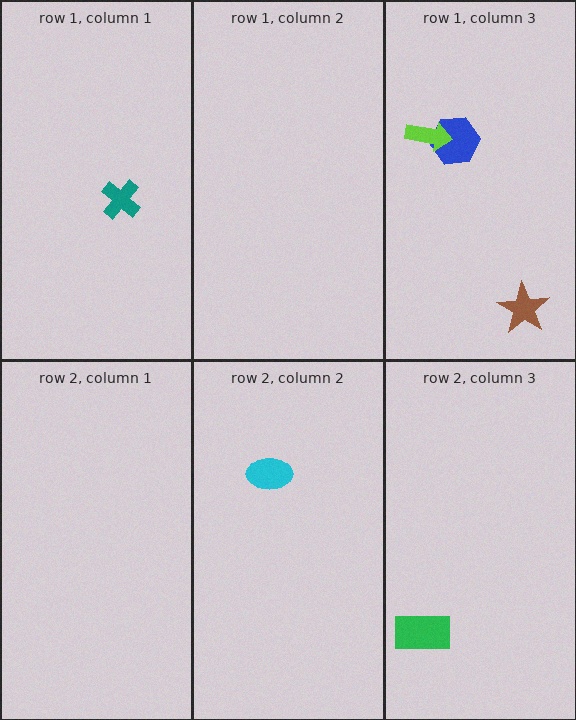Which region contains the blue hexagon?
The row 1, column 3 region.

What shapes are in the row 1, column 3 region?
The blue hexagon, the lime arrow, the brown star.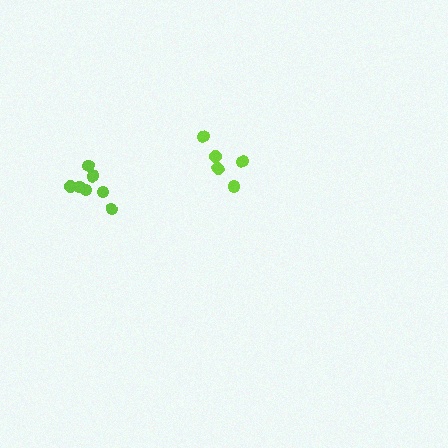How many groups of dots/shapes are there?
There are 2 groups.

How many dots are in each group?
Group 1: 7 dots, Group 2: 5 dots (12 total).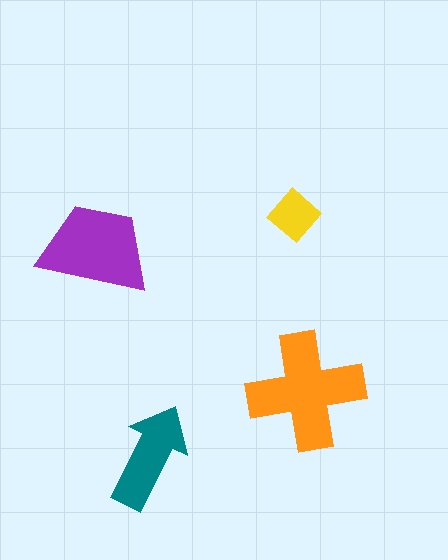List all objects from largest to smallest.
The orange cross, the purple trapezoid, the teal arrow, the yellow diamond.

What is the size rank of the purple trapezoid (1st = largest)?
2nd.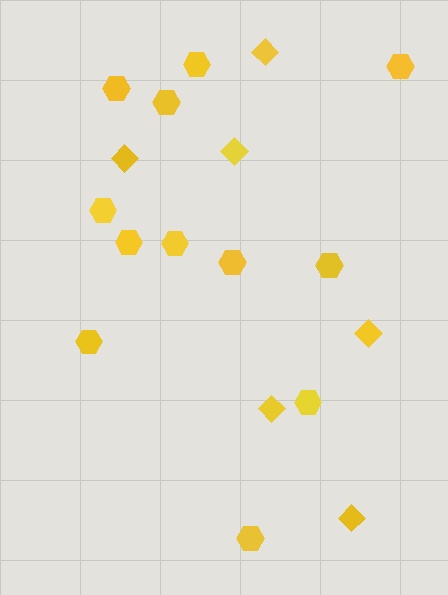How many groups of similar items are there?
There are 2 groups: one group of hexagons (12) and one group of diamonds (6).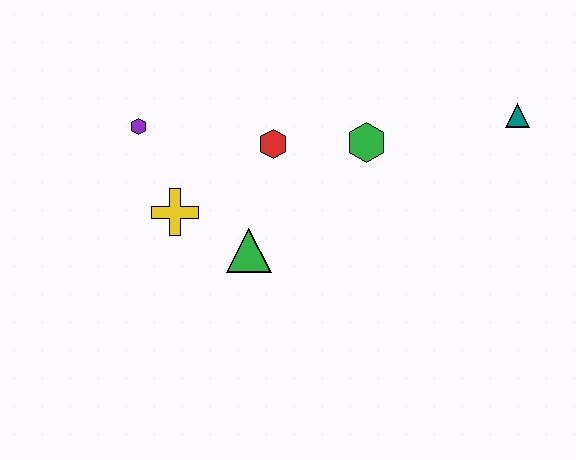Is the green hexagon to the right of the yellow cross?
Yes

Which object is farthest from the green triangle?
The teal triangle is farthest from the green triangle.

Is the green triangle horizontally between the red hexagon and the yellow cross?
Yes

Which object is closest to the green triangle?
The yellow cross is closest to the green triangle.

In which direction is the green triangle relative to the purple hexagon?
The green triangle is below the purple hexagon.